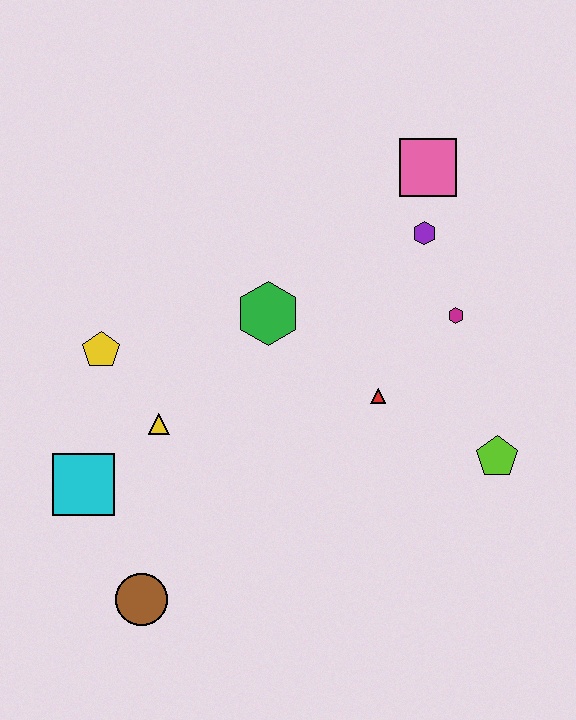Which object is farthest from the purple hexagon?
The brown circle is farthest from the purple hexagon.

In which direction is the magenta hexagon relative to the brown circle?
The magenta hexagon is to the right of the brown circle.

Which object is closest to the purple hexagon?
The pink square is closest to the purple hexagon.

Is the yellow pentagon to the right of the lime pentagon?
No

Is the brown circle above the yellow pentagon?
No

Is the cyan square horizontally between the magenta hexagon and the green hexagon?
No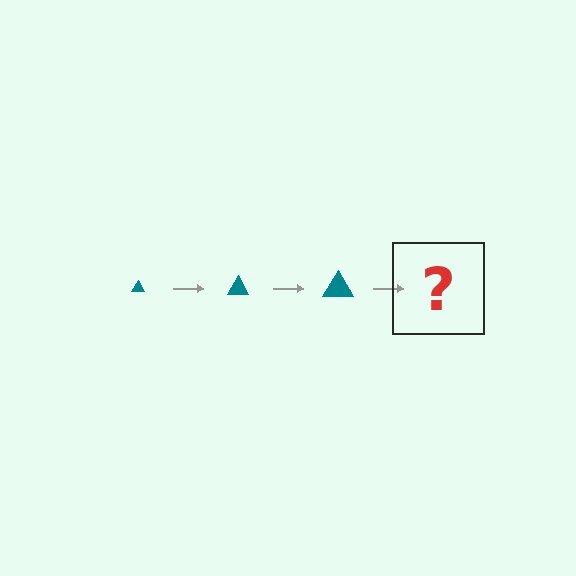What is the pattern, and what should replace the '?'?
The pattern is that the triangle gets progressively larger each step. The '?' should be a teal triangle, larger than the previous one.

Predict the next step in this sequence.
The next step is a teal triangle, larger than the previous one.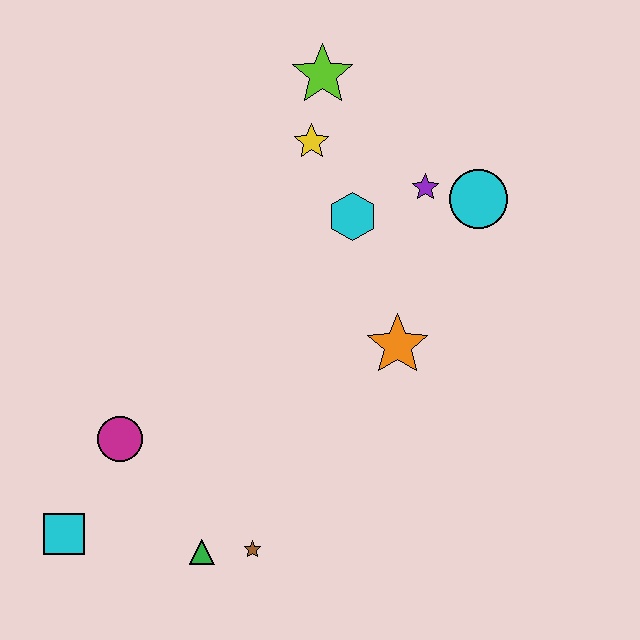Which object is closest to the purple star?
The cyan circle is closest to the purple star.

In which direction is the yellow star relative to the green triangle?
The yellow star is above the green triangle.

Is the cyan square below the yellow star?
Yes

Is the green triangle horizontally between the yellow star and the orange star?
No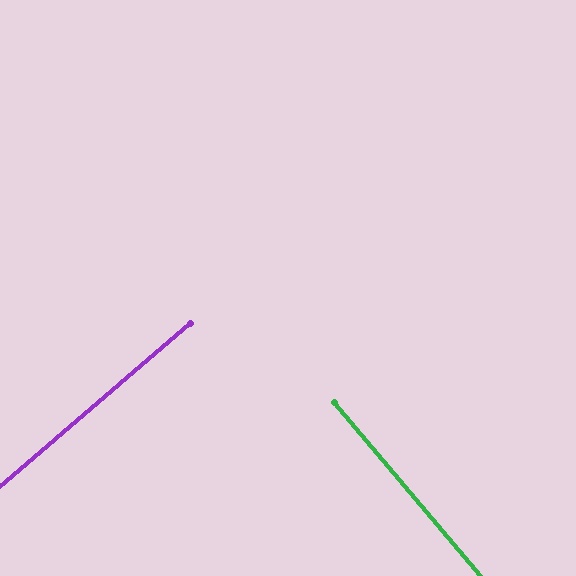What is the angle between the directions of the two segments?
Approximately 90 degrees.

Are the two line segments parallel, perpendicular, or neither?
Perpendicular — they meet at approximately 90°.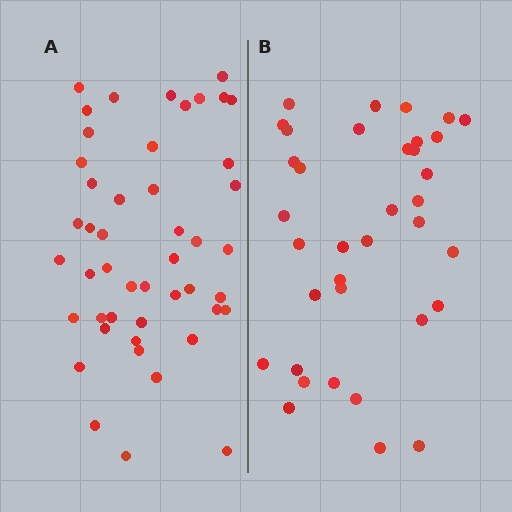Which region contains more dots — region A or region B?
Region A (the left region) has more dots.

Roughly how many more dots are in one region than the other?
Region A has roughly 12 or so more dots than region B.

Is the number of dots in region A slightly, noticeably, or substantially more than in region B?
Region A has noticeably more, but not dramatically so. The ratio is roughly 1.3 to 1.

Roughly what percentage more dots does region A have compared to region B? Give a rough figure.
About 30% more.